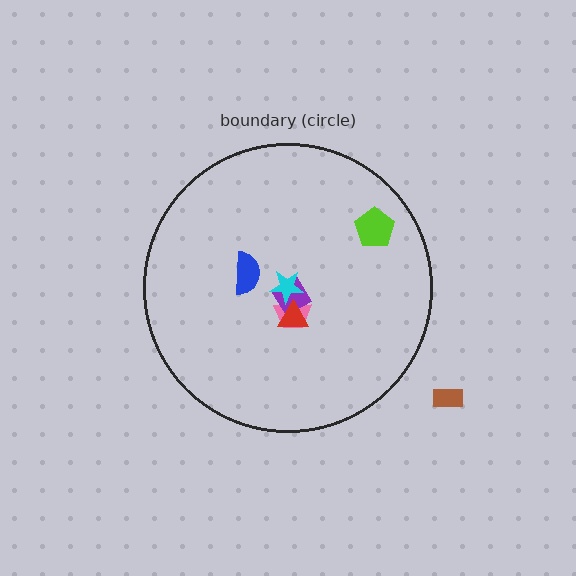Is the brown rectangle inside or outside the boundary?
Outside.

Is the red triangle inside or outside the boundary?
Inside.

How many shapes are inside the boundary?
6 inside, 1 outside.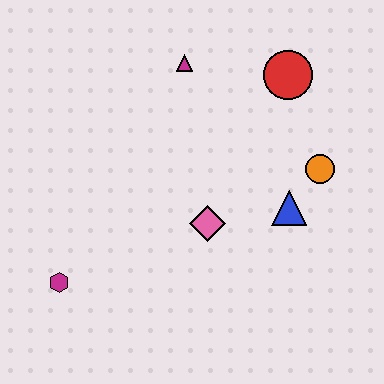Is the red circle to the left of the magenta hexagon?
No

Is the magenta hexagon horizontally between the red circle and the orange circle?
No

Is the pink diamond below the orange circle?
Yes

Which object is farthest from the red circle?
The magenta hexagon is farthest from the red circle.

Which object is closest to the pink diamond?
The blue triangle is closest to the pink diamond.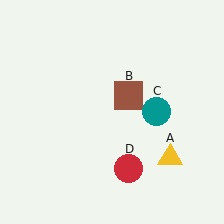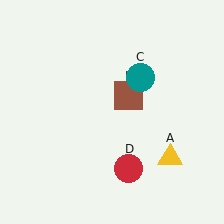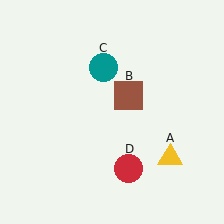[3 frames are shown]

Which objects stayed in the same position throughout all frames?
Yellow triangle (object A) and brown square (object B) and red circle (object D) remained stationary.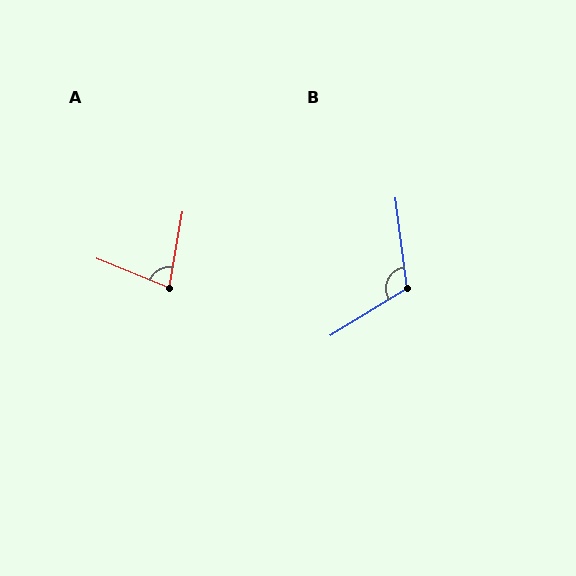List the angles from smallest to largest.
A (78°), B (114°).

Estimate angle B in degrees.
Approximately 114 degrees.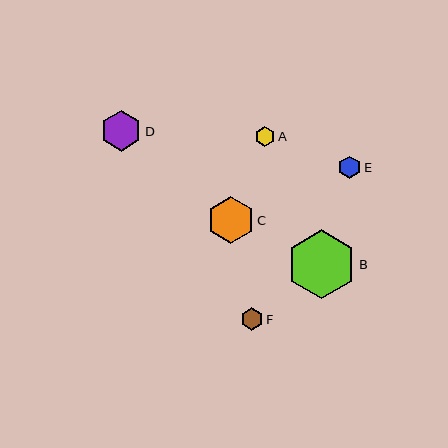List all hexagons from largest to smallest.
From largest to smallest: B, C, D, F, E, A.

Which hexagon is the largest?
Hexagon B is the largest with a size of approximately 69 pixels.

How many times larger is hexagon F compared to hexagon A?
Hexagon F is approximately 1.1 times the size of hexagon A.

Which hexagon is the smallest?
Hexagon A is the smallest with a size of approximately 20 pixels.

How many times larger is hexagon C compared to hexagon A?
Hexagon C is approximately 2.3 times the size of hexagon A.